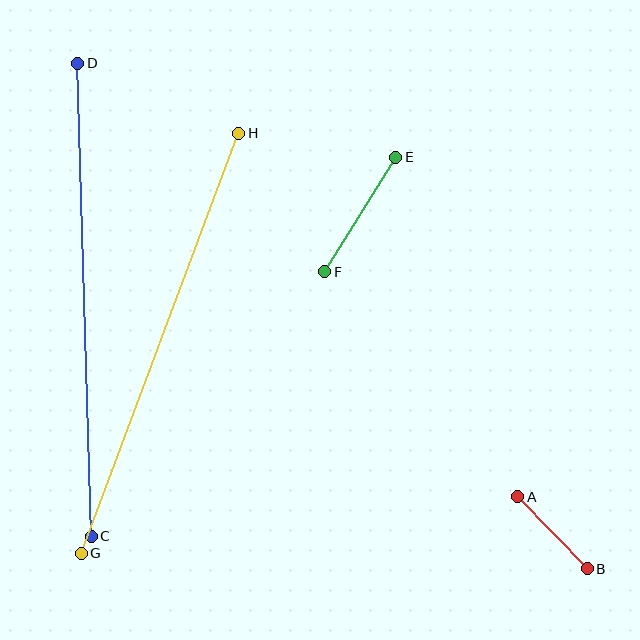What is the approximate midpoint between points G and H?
The midpoint is at approximately (160, 343) pixels.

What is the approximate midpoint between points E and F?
The midpoint is at approximately (360, 214) pixels.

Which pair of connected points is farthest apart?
Points C and D are farthest apart.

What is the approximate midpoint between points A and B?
The midpoint is at approximately (553, 533) pixels.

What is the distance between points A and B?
The distance is approximately 100 pixels.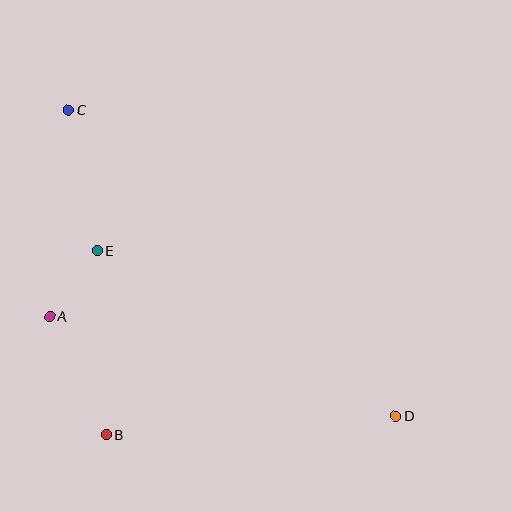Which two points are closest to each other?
Points A and E are closest to each other.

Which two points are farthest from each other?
Points C and D are farthest from each other.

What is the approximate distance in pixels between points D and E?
The distance between D and E is approximately 341 pixels.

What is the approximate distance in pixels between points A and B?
The distance between A and B is approximately 131 pixels.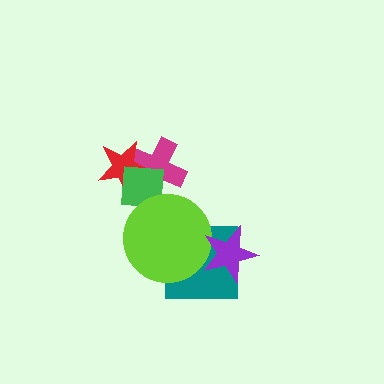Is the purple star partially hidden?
No, no other shape covers it.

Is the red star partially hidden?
Yes, it is partially covered by another shape.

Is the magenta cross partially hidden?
Yes, it is partially covered by another shape.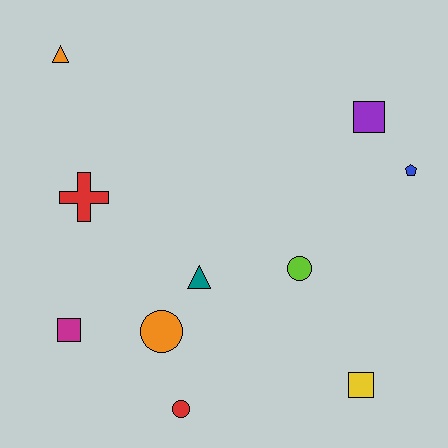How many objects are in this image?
There are 10 objects.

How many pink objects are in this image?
There are no pink objects.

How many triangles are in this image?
There are 2 triangles.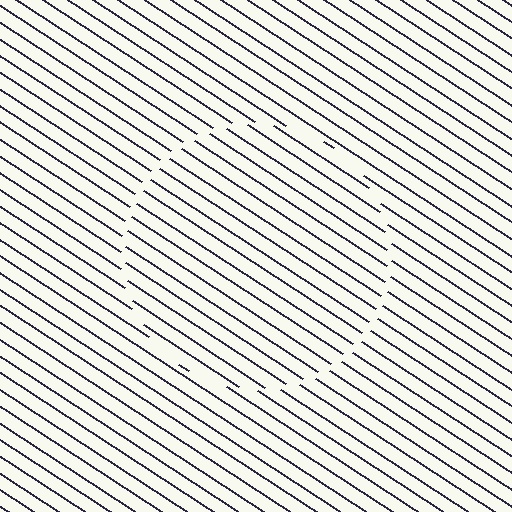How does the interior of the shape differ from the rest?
The interior of the shape contains the same grating, shifted by half a period — the contour is defined by the phase discontinuity where line-ends from the inner and outer gratings abut.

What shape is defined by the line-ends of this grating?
An illusory circle. The interior of the shape contains the same grating, shifted by half a period — the contour is defined by the phase discontinuity where line-ends from the inner and outer gratings abut.